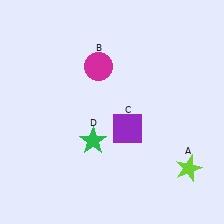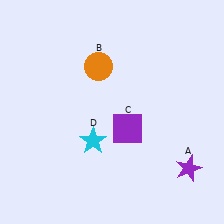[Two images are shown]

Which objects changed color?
A changed from lime to purple. B changed from magenta to orange. D changed from green to cyan.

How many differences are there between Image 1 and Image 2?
There are 3 differences between the two images.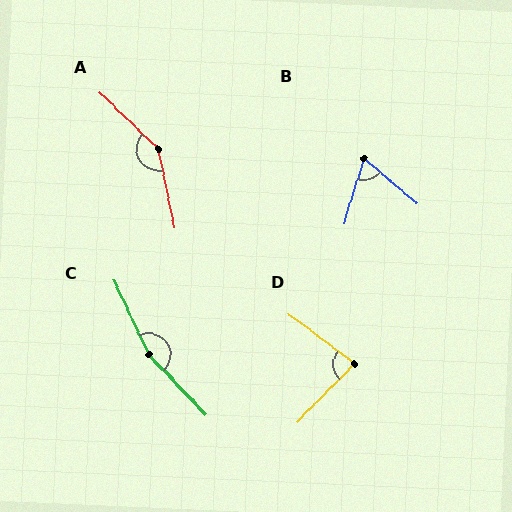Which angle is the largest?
C, at approximately 161 degrees.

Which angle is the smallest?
B, at approximately 67 degrees.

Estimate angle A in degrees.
Approximately 146 degrees.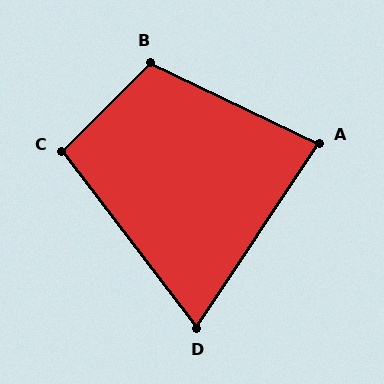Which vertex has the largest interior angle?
B, at approximately 109 degrees.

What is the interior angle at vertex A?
Approximately 82 degrees (acute).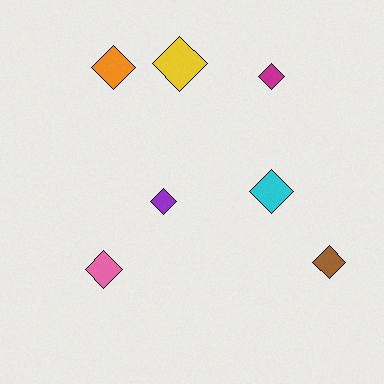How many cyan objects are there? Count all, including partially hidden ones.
There is 1 cyan object.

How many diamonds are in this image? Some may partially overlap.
There are 7 diamonds.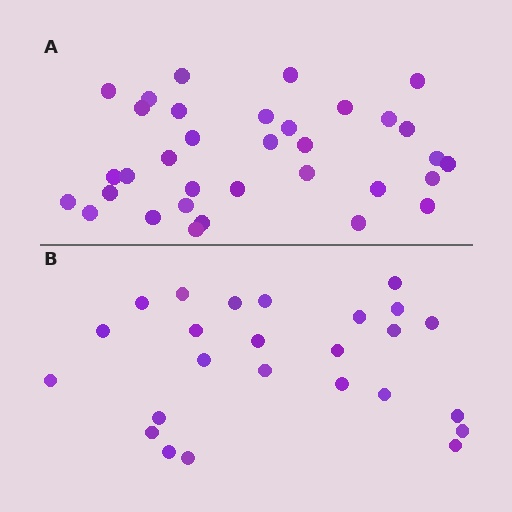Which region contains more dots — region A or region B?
Region A (the top region) has more dots.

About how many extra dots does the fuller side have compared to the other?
Region A has roughly 8 or so more dots than region B.